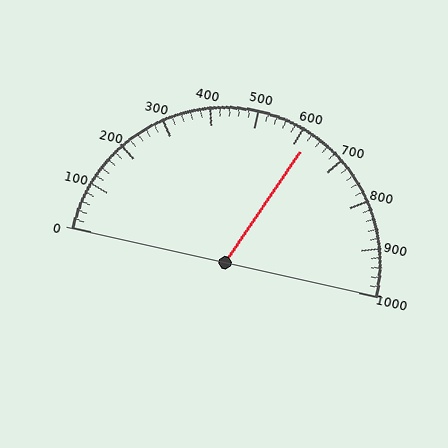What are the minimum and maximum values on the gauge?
The gauge ranges from 0 to 1000.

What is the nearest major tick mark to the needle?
The nearest major tick mark is 600.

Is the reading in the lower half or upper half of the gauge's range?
The reading is in the upper half of the range (0 to 1000).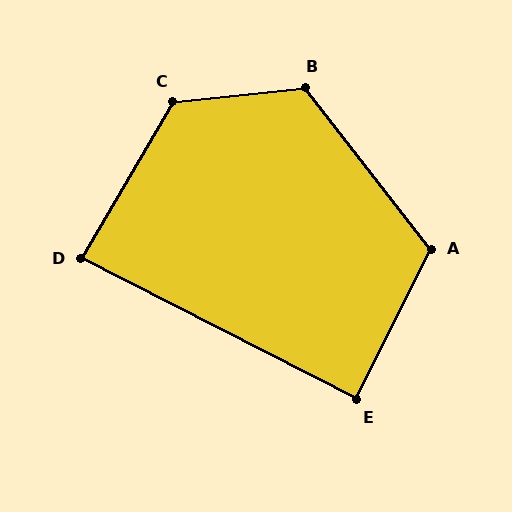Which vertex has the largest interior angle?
C, at approximately 126 degrees.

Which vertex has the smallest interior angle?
D, at approximately 87 degrees.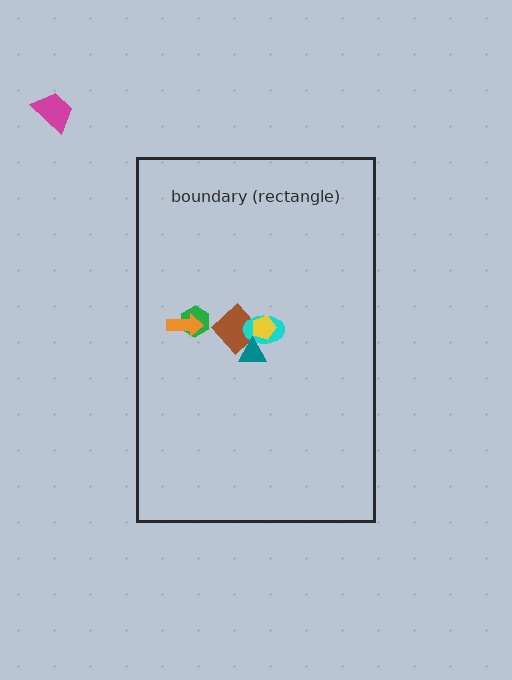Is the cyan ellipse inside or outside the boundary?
Inside.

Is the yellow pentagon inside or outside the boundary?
Inside.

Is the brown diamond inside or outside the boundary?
Inside.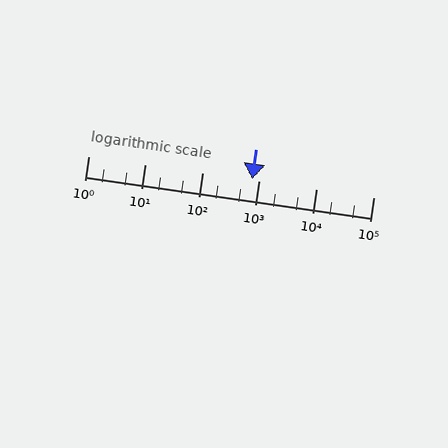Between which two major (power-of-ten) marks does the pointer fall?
The pointer is between 100 and 1000.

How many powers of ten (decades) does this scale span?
The scale spans 5 decades, from 1 to 100000.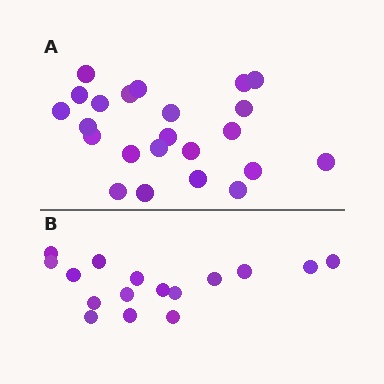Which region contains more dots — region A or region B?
Region A (the top region) has more dots.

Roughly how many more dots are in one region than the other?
Region A has roughly 8 or so more dots than region B.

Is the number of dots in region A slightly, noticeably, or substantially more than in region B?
Region A has noticeably more, but not dramatically so. The ratio is roughly 1.4 to 1.